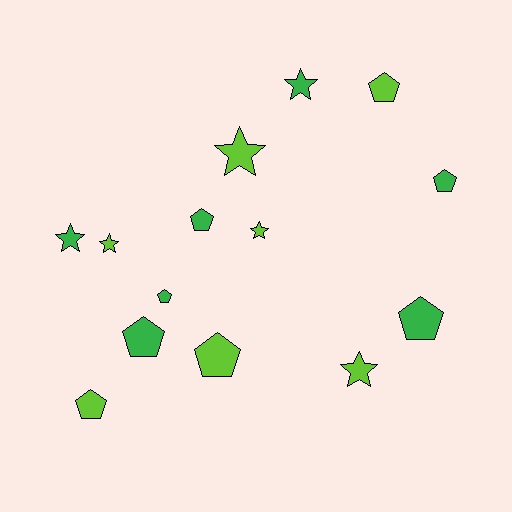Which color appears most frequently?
Green, with 7 objects.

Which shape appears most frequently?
Pentagon, with 8 objects.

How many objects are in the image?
There are 14 objects.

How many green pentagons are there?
There are 5 green pentagons.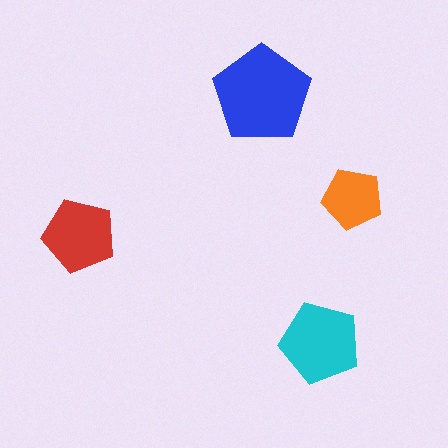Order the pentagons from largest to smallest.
the blue one, the cyan one, the red one, the orange one.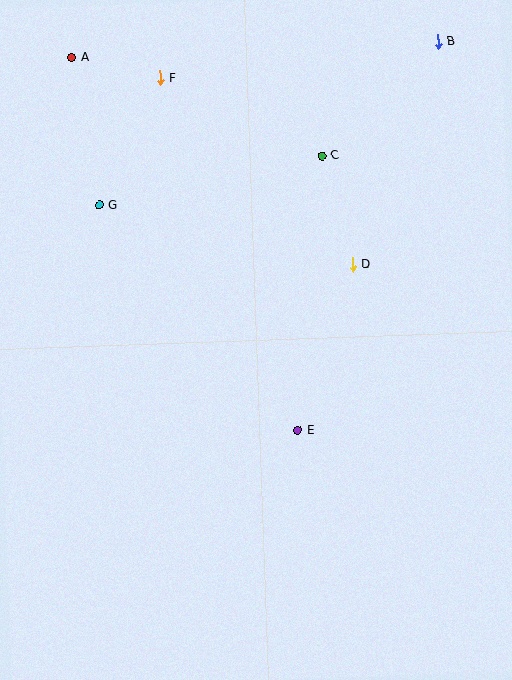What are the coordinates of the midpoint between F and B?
The midpoint between F and B is at (299, 60).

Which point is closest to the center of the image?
Point E at (298, 430) is closest to the center.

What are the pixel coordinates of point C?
Point C is at (322, 156).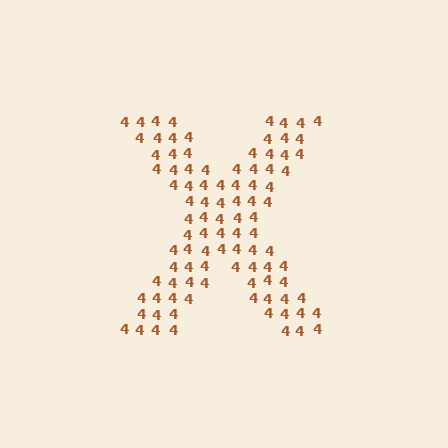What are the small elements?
The small elements are digit 4's.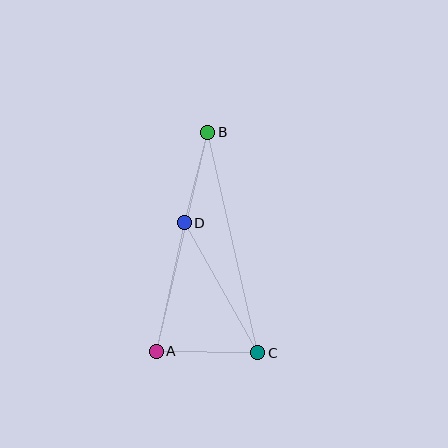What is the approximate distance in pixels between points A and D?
The distance between A and D is approximately 132 pixels.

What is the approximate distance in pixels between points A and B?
The distance between A and B is approximately 225 pixels.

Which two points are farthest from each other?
Points B and C are farthest from each other.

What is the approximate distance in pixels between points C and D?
The distance between C and D is approximately 150 pixels.